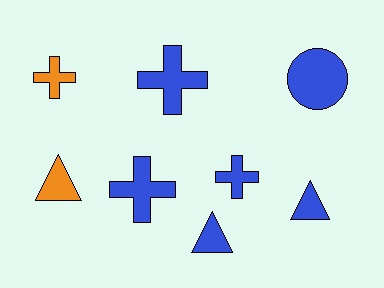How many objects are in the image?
There are 8 objects.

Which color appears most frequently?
Blue, with 6 objects.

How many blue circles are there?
There is 1 blue circle.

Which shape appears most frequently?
Cross, with 4 objects.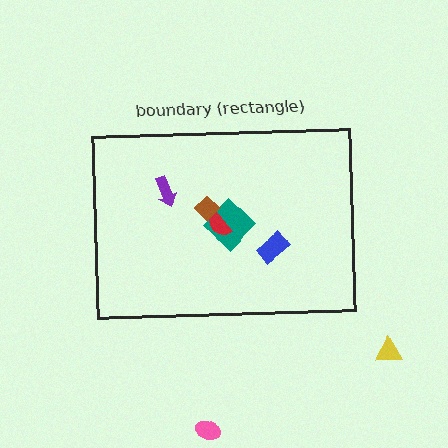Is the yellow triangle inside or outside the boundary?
Outside.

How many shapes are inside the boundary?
5 inside, 2 outside.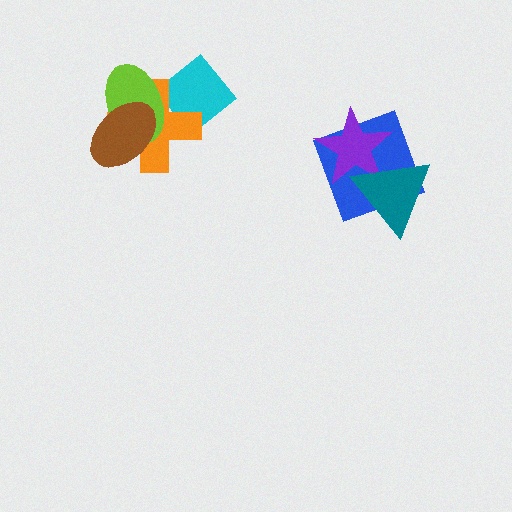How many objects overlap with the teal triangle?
2 objects overlap with the teal triangle.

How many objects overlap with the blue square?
2 objects overlap with the blue square.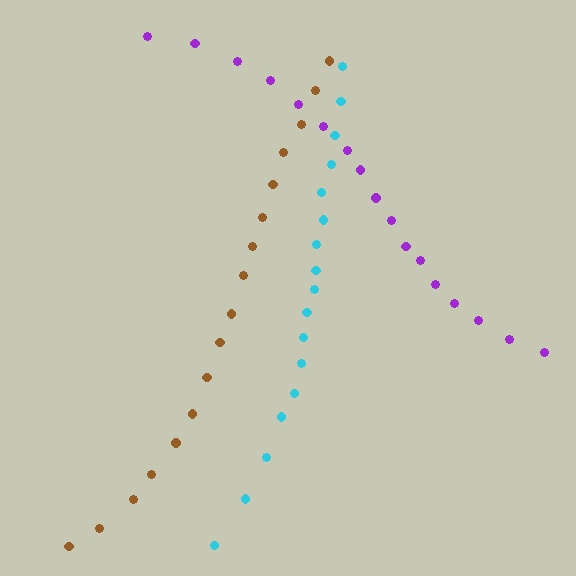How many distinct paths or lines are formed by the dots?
There are 3 distinct paths.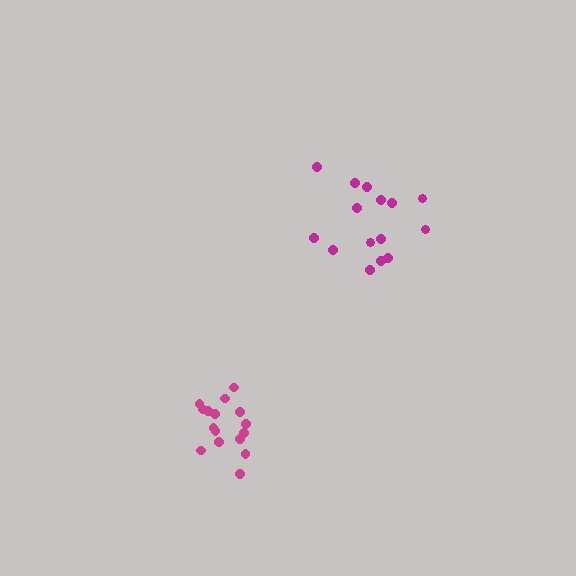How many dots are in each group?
Group 1: 16 dots, Group 2: 15 dots (31 total).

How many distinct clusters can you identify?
There are 2 distinct clusters.